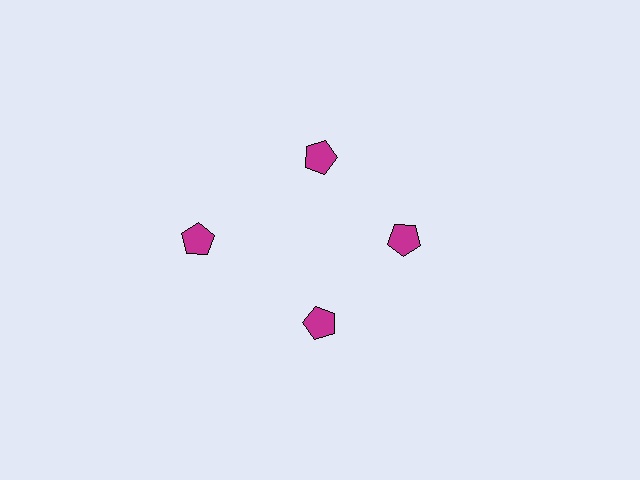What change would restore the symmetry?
The symmetry would be restored by moving it inward, back onto the ring so that all 4 pentagons sit at equal angles and equal distance from the center.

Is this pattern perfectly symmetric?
No. The 4 magenta pentagons are arranged in a ring, but one element near the 9 o'clock position is pushed outward from the center, breaking the 4-fold rotational symmetry.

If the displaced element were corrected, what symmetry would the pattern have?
It would have 4-fold rotational symmetry — the pattern would map onto itself every 90 degrees.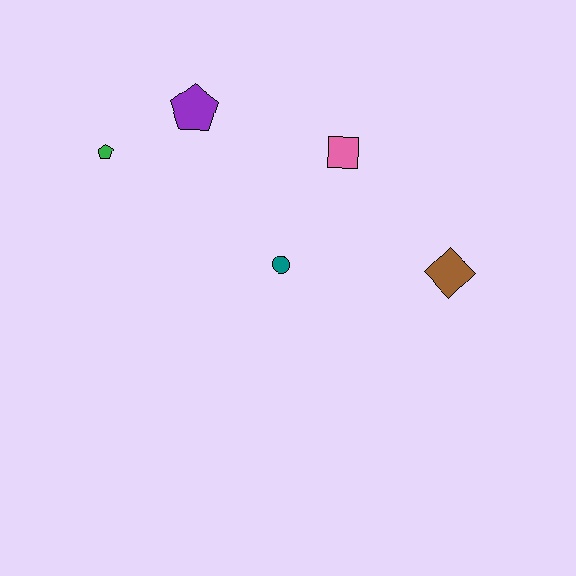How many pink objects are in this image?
There is 1 pink object.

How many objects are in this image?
There are 5 objects.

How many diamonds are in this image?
There is 1 diamond.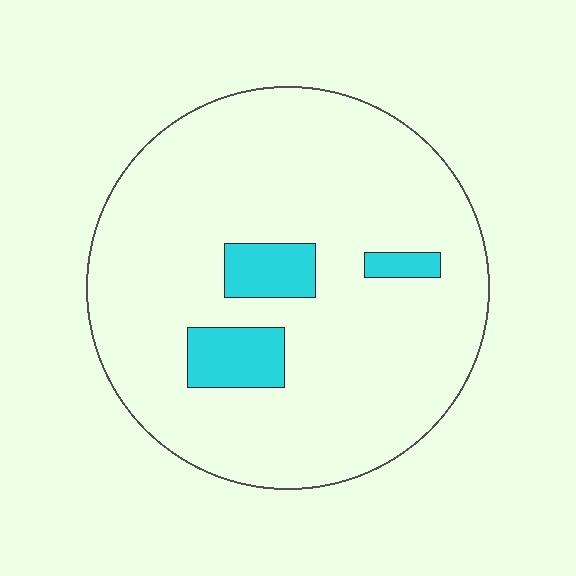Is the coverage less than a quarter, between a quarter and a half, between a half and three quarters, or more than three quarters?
Less than a quarter.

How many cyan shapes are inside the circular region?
3.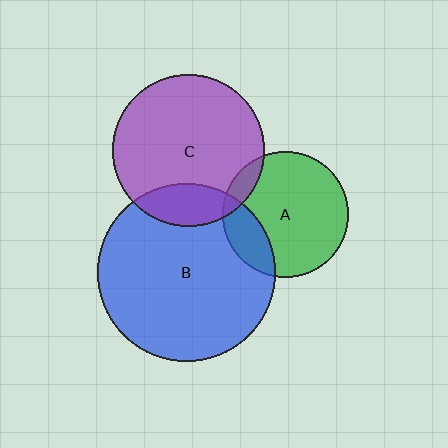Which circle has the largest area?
Circle B (blue).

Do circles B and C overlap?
Yes.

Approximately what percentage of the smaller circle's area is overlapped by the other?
Approximately 20%.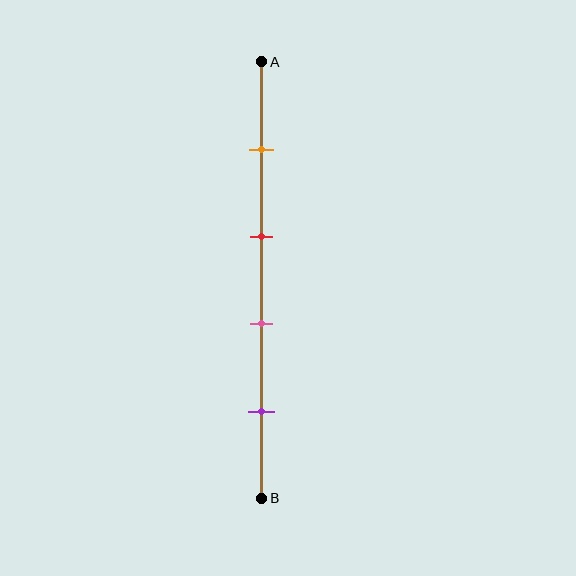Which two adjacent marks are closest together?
The red and pink marks are the closest adjacent pair.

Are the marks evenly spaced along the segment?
Yes, the marks are approximately evenly spaced.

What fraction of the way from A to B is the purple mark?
The purple mark is approximately 80% (0.8) of the way from A to B.